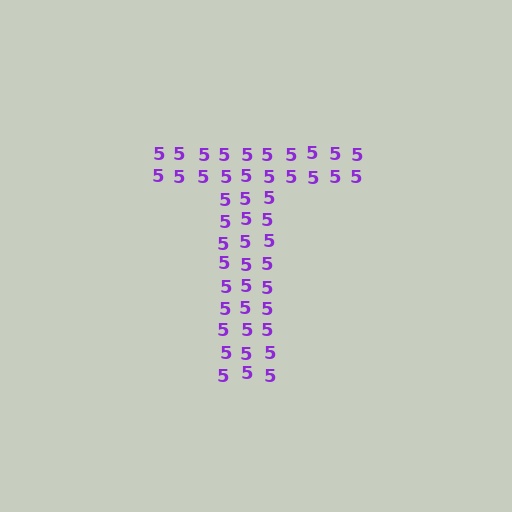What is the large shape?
The large shape is the letter T.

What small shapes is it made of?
It is made of small digit 5's.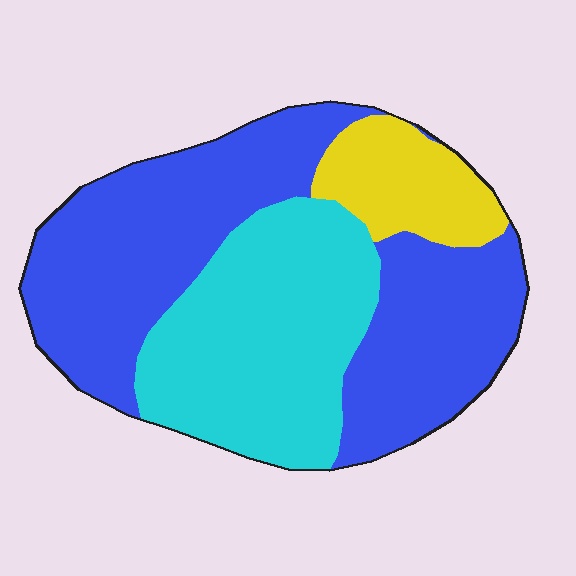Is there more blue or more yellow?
Blue.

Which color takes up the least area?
Yellow, at roughly 10%.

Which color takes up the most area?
Blue, at roughly 55%.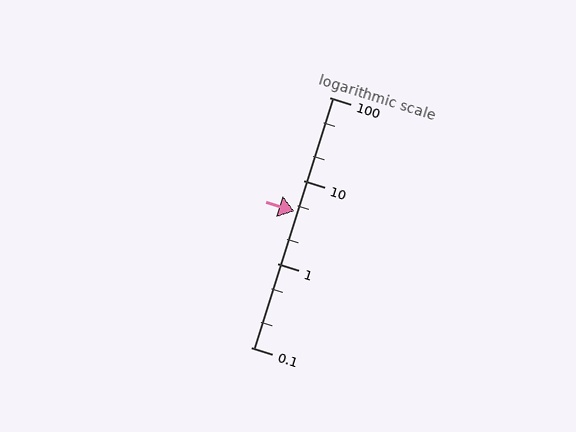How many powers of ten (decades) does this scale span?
The scale spans 3 decades, from 0.1 to 100.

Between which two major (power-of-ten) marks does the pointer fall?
The pointer is between 1 and 10.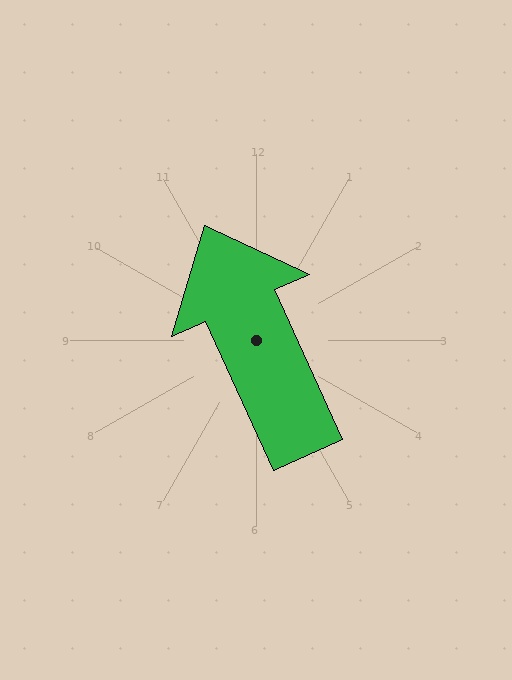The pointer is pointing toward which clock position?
Roughly 11 o'clock.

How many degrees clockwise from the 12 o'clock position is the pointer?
Approximately 336 degrees.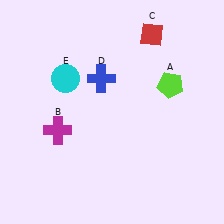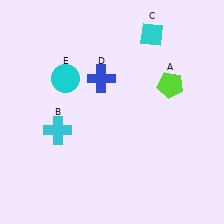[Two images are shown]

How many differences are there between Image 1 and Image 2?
There are 2 differences between the two images.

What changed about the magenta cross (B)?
In Image 1, B is magenta. In Image 2, it changed to cyan.